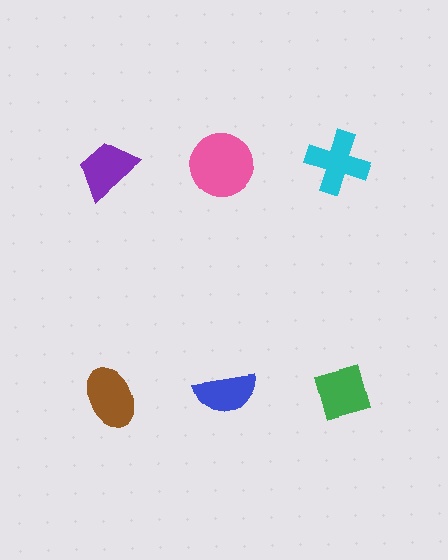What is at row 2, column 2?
A blue semicircle.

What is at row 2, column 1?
A brown ellipse.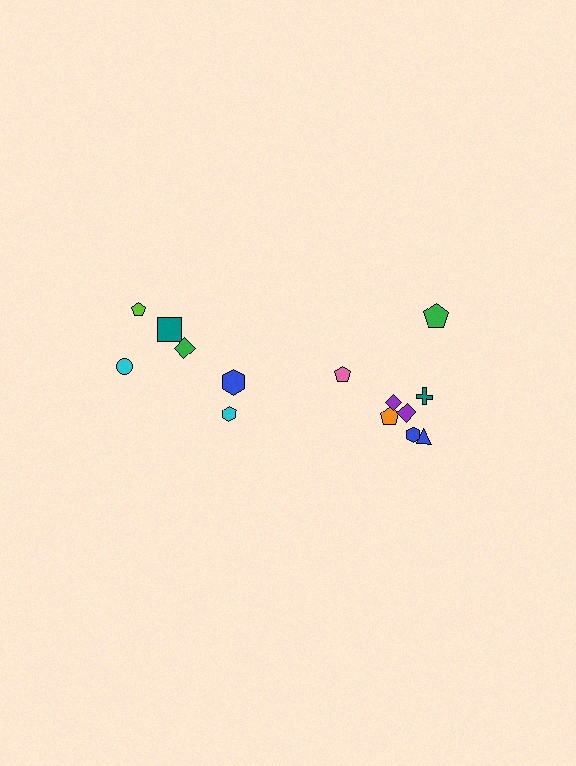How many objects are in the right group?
There are 8 objects.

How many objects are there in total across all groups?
There are 14 objects.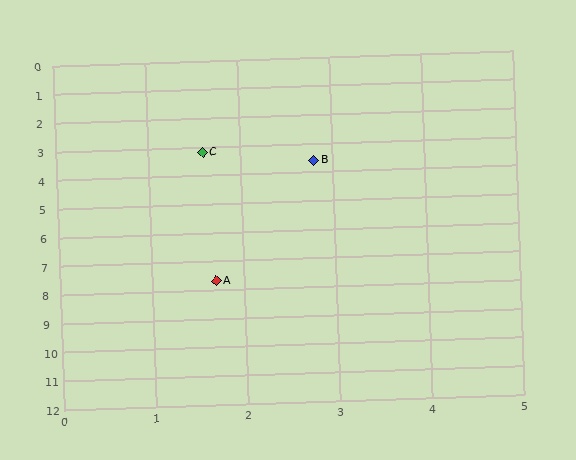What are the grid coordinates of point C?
Point C is at approximately (1.6, 3.2).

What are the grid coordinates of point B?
Point B is at approximately (2.8, 3.6).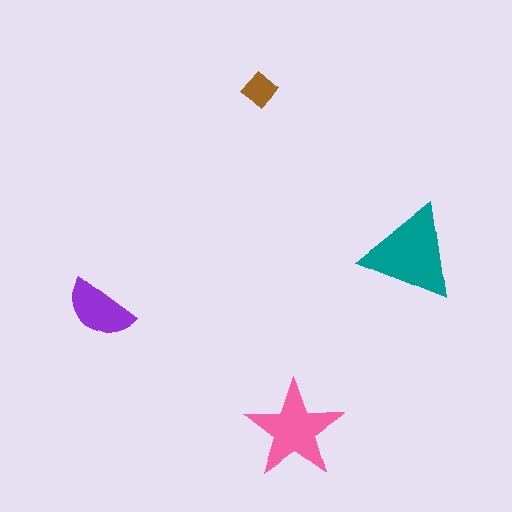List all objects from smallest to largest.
The brown diamond, the purple semicircle, the pink star, the teal triangle.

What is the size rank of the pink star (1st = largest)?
2nd.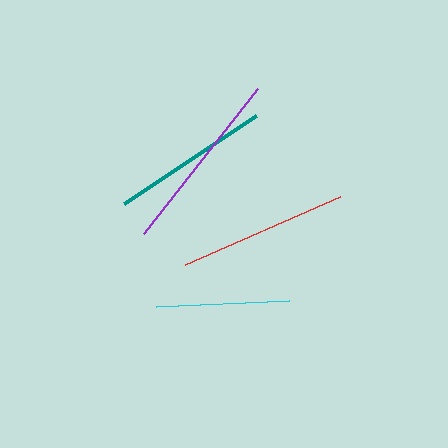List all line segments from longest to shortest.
From longest to shortest: purple, red, teal, cyan.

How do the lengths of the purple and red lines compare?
The purple and red lines are approximately the same length.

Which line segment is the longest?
The purple line is the longest at approximately 184 pixels.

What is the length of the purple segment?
The purple segment is approximately 184 pixels long.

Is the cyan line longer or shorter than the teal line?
The teal line is longer than the cyan line.